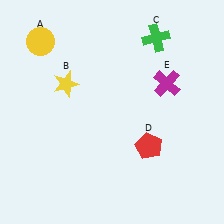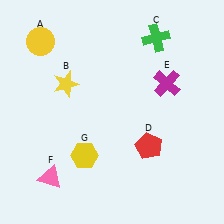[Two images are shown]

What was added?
A pink triangle (F), a yellow hexagon (G) were added in Image 2.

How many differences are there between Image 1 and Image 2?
There are 2 differences between the two images.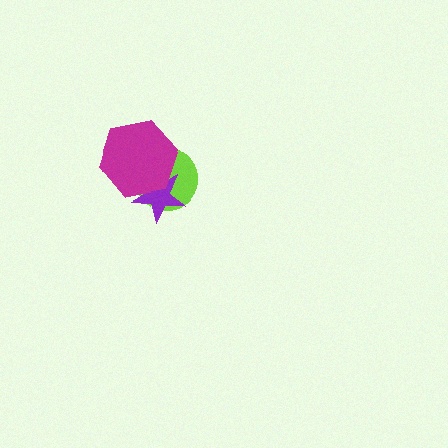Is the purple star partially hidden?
Yes, it is partially covered by another shape.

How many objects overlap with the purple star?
2 objects overlap with the purple star.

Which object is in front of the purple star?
The magenta hexagon is in front of the purple star.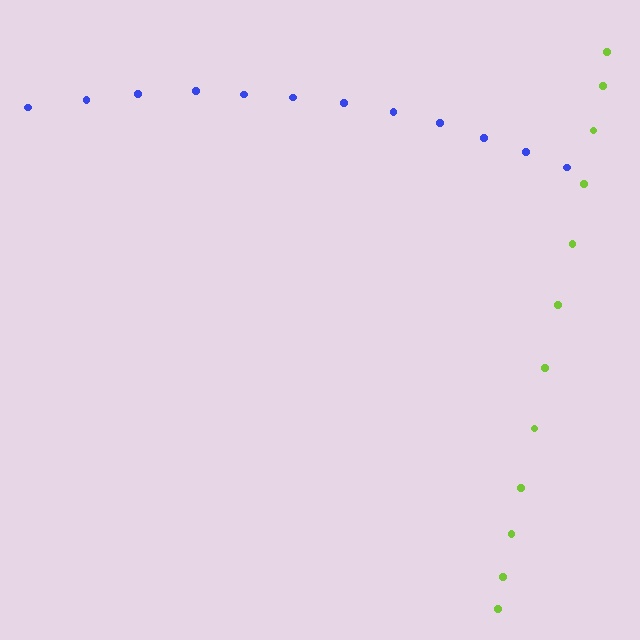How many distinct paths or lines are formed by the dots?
There are 2 distinct paths.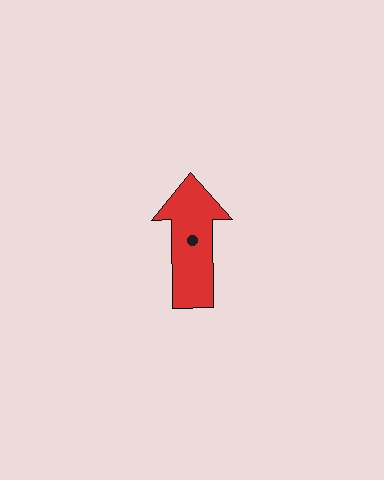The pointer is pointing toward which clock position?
Roughly 12 o'clock.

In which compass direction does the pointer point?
North.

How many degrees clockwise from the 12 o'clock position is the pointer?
Approximately 359 degrees.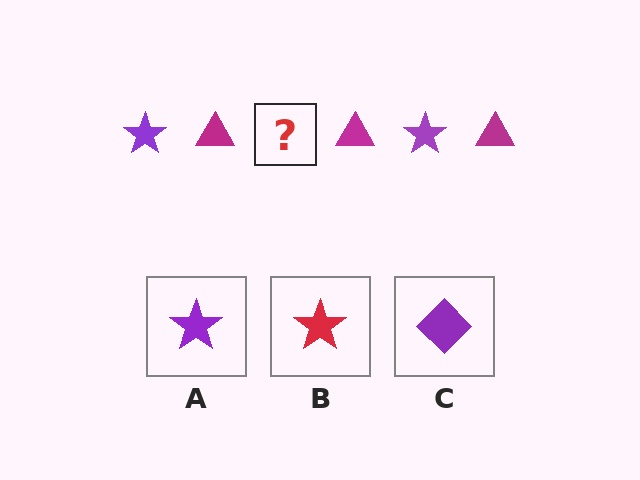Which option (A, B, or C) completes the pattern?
A.